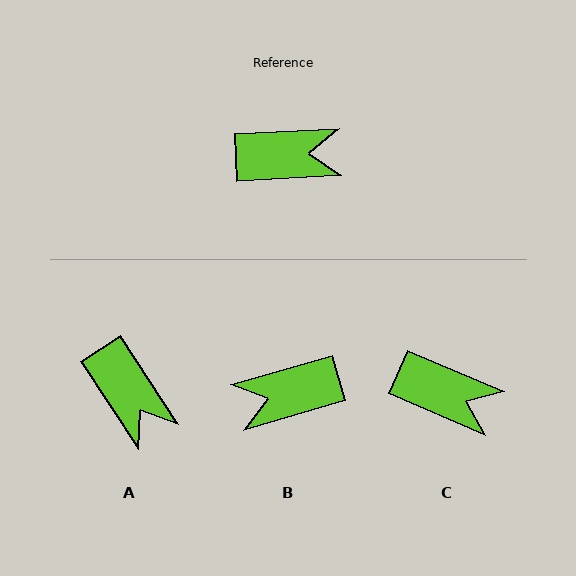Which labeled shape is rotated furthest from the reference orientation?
B, about 167 degrees away.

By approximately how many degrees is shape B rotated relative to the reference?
Approximately 167 degrees clockwise.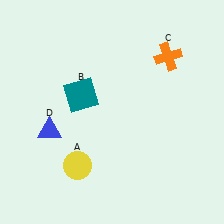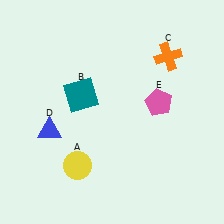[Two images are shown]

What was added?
A pink pentagon (E) was added in Image 2.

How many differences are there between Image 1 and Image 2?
There is 1 difference between the two images.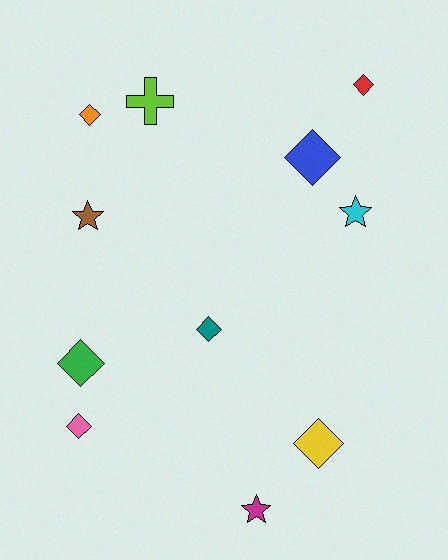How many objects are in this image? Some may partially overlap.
There are 11 objects.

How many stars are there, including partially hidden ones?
There are 3 stars.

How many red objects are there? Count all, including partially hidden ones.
There is 1 red object.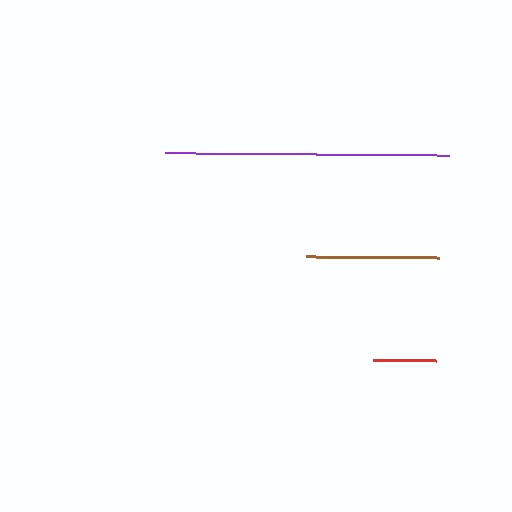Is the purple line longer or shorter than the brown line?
The purple line is longer than the brown line.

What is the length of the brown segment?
The brown segment is approximately 133 pixels long.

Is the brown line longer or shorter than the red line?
The brown line is longer than the red line.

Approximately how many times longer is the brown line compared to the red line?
The brown line is approximately 2.1 times the length of the red line.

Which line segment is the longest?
The purple line is the longest at approximately 284 pixels.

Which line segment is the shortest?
The red line is the shortest at approximately 63 pixels.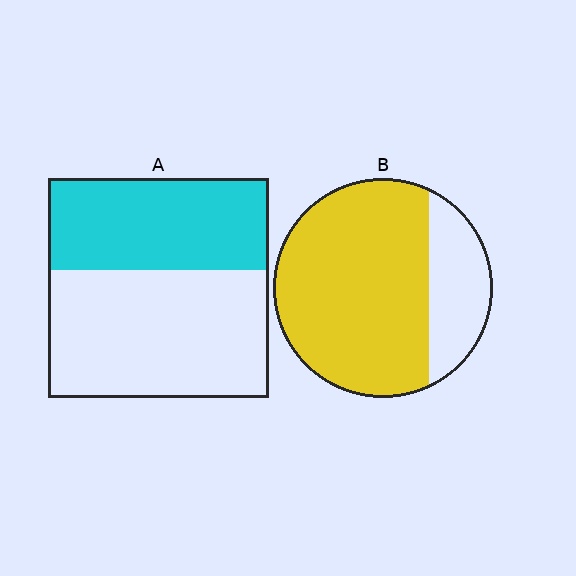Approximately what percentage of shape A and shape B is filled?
A is approximately 40% and B is approximately 75%.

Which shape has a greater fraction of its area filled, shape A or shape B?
Shape B.